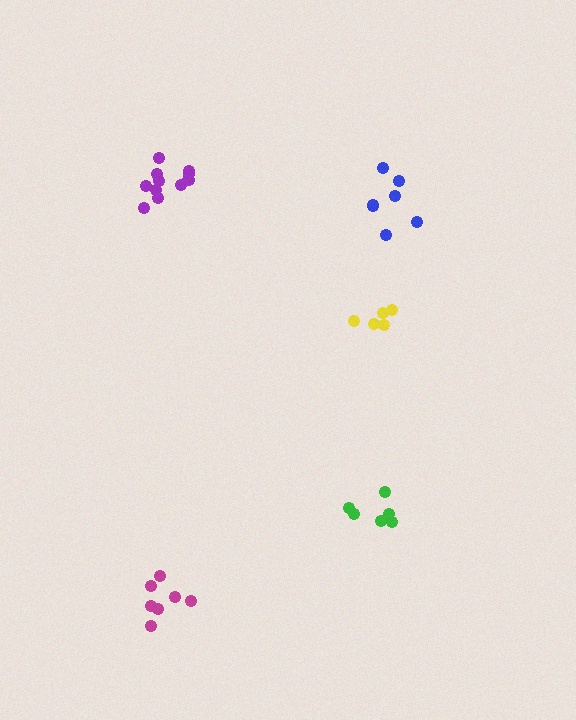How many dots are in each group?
Group 1: 6 dots, Group 2: 7 dots, Group 3: 5 dots, Group 4: 6 dots, Group 5: 11 dots (35 total).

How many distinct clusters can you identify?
There are 5 distinct clusters.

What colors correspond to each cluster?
The clusters are colored: green, magenta, yellow, blue, purple.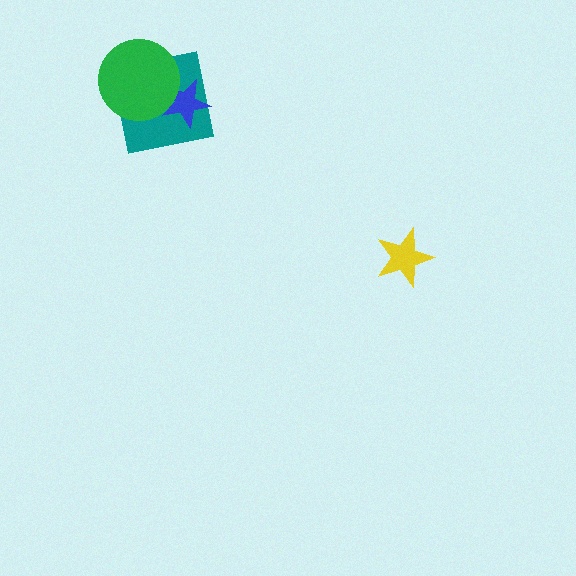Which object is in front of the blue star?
The green circle is in front of the blue star.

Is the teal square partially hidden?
Yes, it is partially covered by another shape.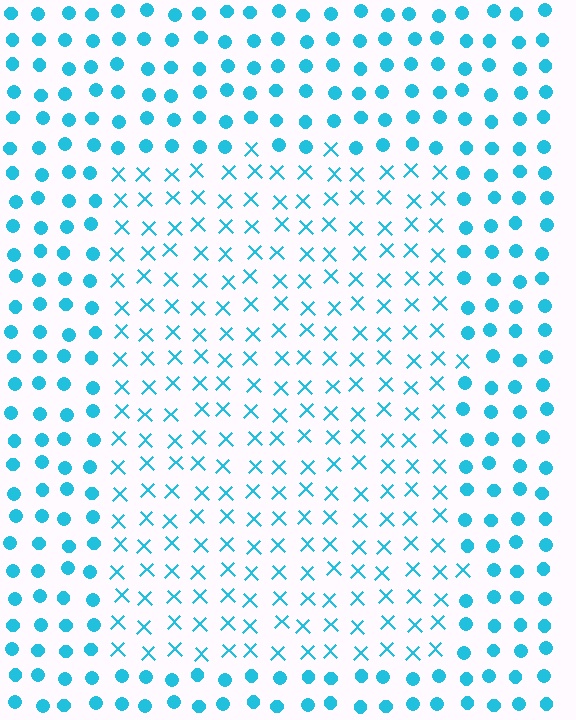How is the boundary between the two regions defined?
The boundary is defined by a change in element shape: X marks inside vs. circles outside. All elements share the same color and spacing.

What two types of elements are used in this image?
The image uses X marks inside the rectangle region and circles outside it.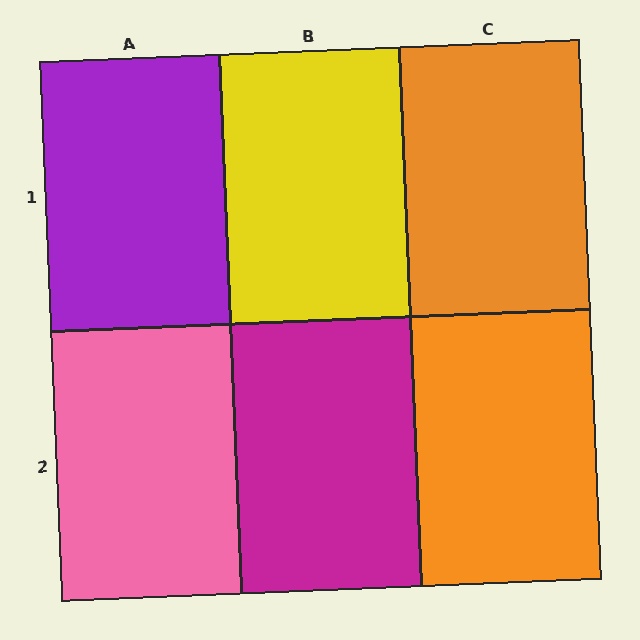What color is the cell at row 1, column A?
Purple.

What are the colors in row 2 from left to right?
Pink, magenta, orange.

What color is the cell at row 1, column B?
Yellow.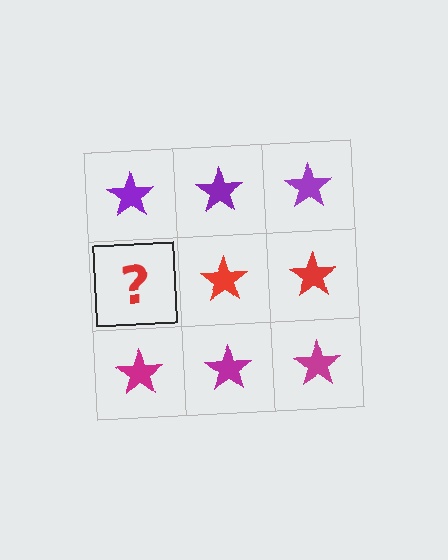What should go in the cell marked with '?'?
The missing cell should contain a red star.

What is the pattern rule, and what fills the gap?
The rule is that each row has a consistent color. The gap should be filled with a red star.